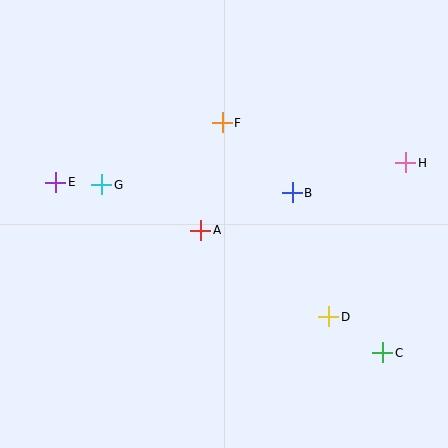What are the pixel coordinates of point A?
Point A is at (201, 230).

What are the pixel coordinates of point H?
Point H is at (406, 163).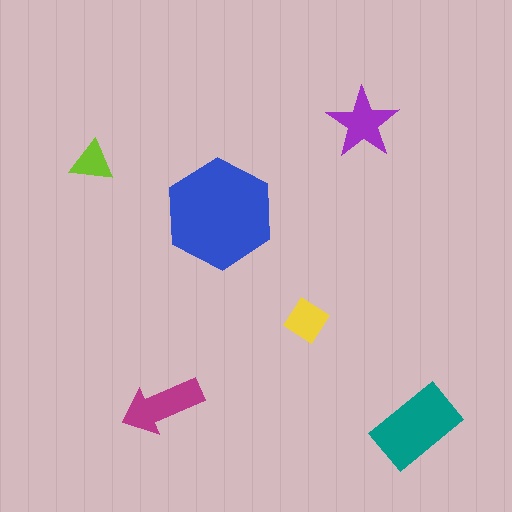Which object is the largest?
The blue hexagon.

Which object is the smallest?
The lime triangle.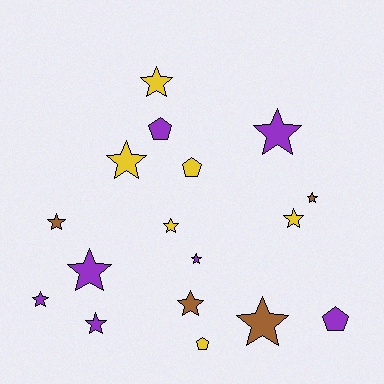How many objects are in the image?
There are 17 objects.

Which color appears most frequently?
Purple, with 7 objects.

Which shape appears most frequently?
Star, with 13 objects.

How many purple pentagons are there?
There are 2 purple pentagons.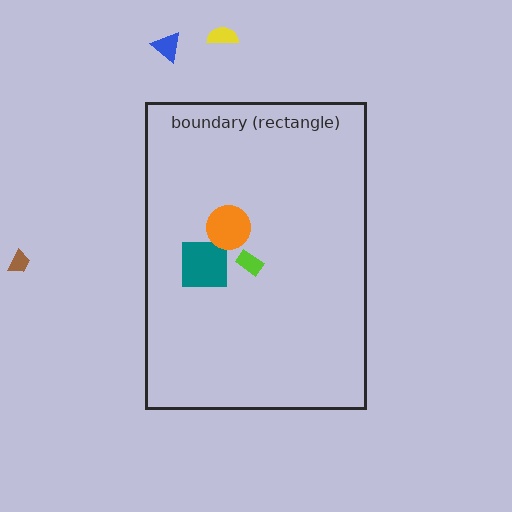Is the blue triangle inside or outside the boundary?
Outside.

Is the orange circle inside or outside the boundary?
Inside.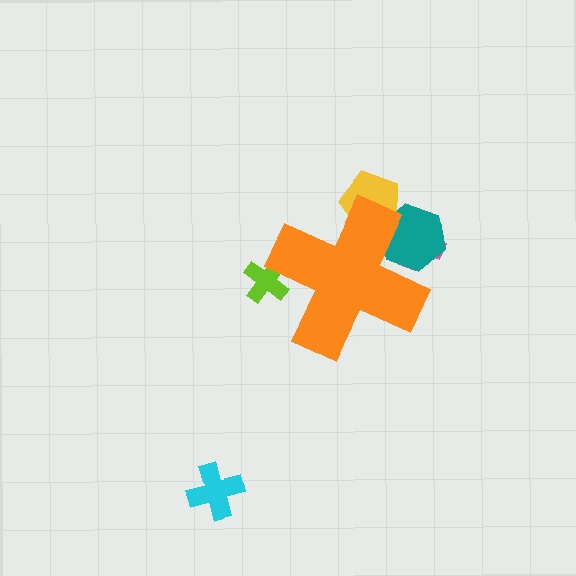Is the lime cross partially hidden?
Yes, the lime cross is partially hidden behind the orange cross.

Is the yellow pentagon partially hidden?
Yes, the yellow pentagon is partially hidden behind the orange cross.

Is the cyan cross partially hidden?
No, the cyan cross is fully visible.